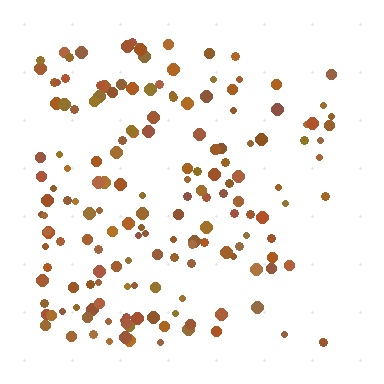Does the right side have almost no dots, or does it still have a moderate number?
Still a moderate number, just noticeably fewer than the left.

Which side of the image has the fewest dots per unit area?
The right.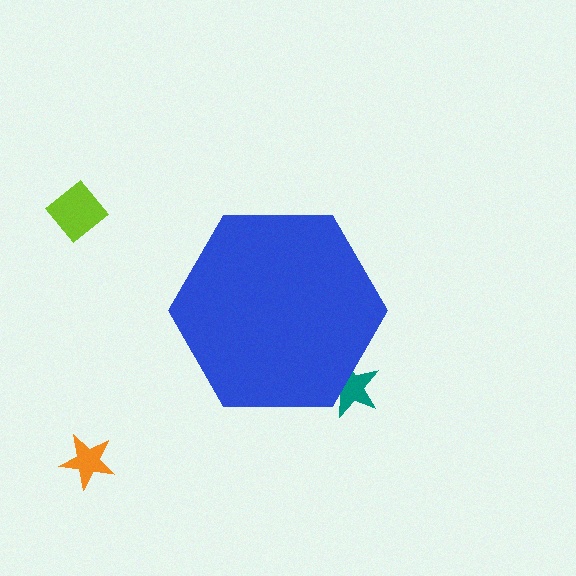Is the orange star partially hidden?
No, the orange star is fully visible.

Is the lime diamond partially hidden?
No, the lime diamond is fully visible.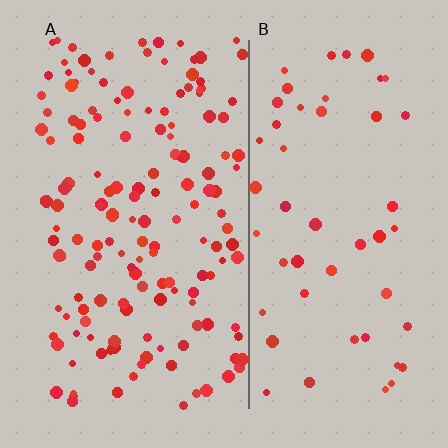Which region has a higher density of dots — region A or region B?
A (the left).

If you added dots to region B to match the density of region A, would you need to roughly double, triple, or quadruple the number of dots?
Approximately triple.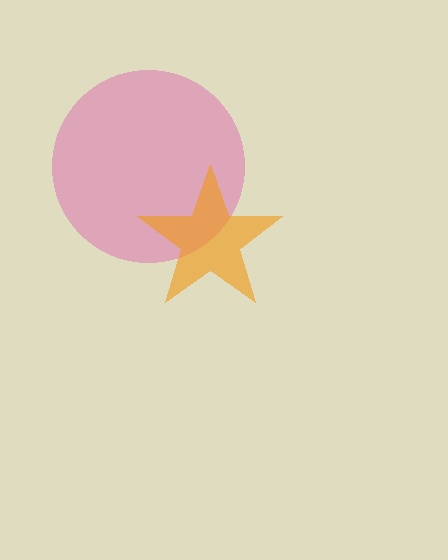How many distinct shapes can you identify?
There are 2 distinct shapes: a pink circle, an orange star.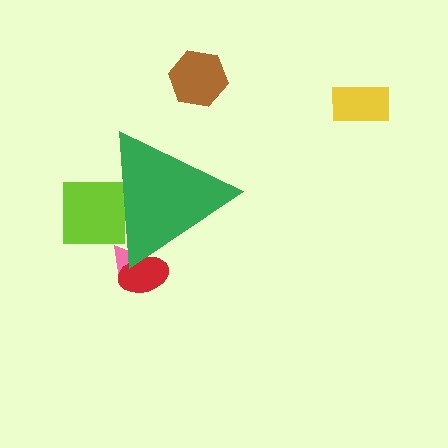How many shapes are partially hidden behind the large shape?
3 shapes are partially hidden.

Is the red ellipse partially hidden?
Yes, the red ellipse is partially hidden behind the green triangle.